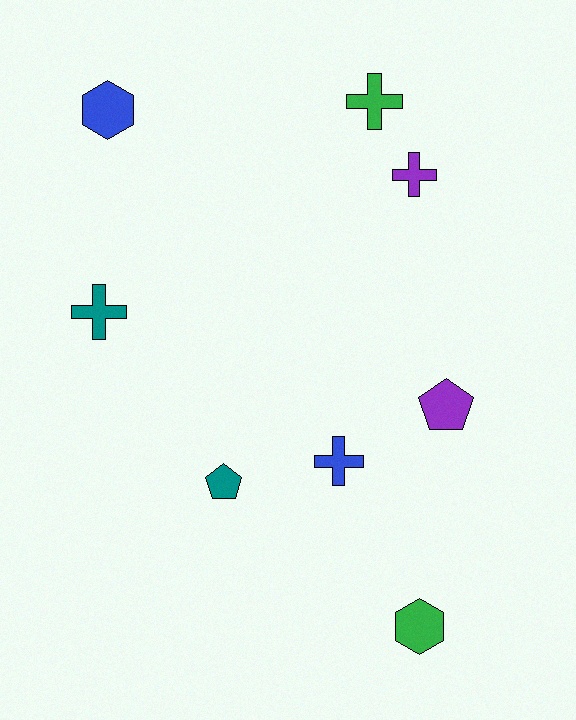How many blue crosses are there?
There is 1 blue cross.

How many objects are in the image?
There are 8 objects.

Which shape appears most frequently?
Cross, with 4 objects.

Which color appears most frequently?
Blue, with 2 objects.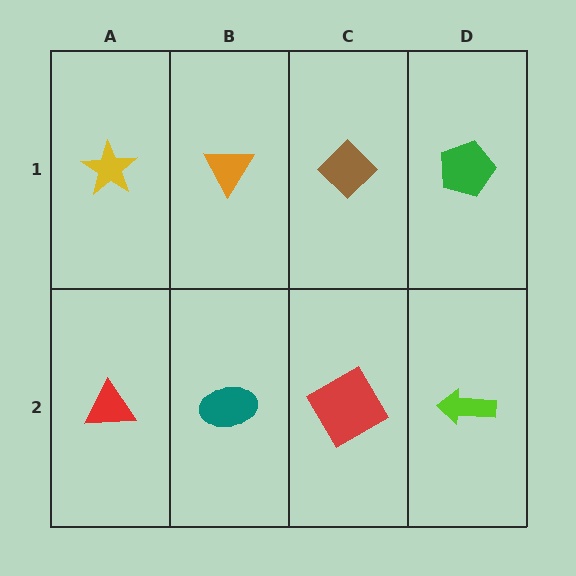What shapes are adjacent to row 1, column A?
A red triangle (row 2, column A), an orange triangle (row 1, column B).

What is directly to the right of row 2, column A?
A teal ellipse.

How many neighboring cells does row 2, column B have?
3.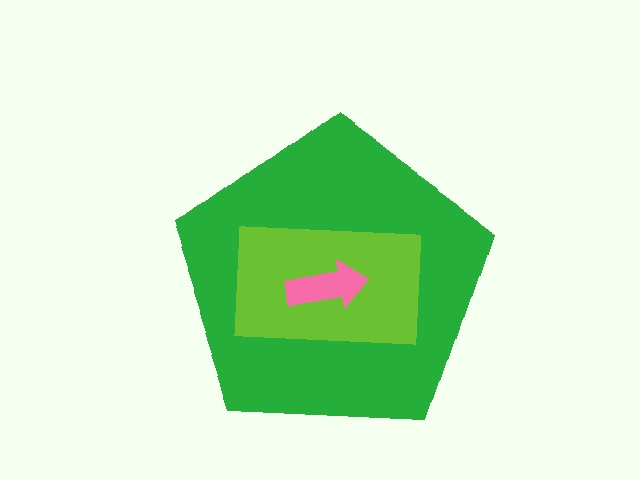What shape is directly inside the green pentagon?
The lime rectangle.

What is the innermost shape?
The pink arrow.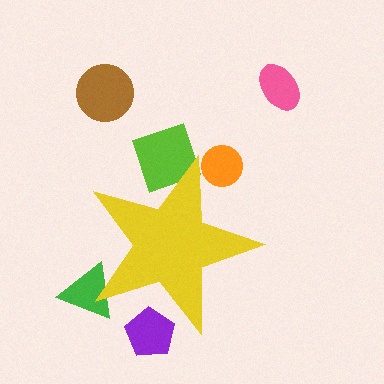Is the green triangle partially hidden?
Yes, the green triangle is partially hidden behind the yellow star.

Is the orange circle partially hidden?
Yes, the orange circle is partially hidden behind the yellow star.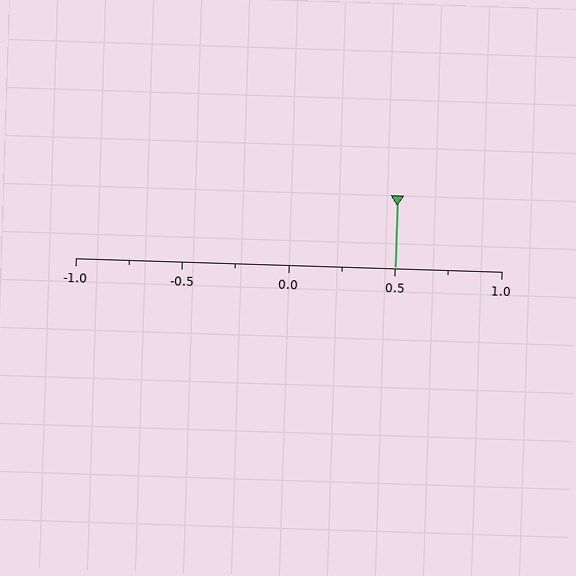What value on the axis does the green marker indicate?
The marker indicates approximately 0.5.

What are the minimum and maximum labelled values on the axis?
The axis runs from -1.0 to 1.0.